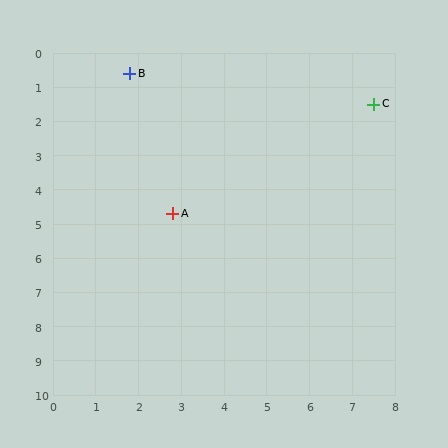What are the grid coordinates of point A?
Point A is at approximately (2.8, 4.7).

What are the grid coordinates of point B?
Point B is at approximately (1.8, 0.6).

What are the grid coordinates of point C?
Point C is at approximately (7.5, 1.5).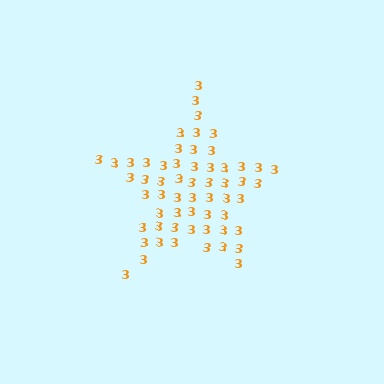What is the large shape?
The large shape is a star.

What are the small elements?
The small elements are digit 3's.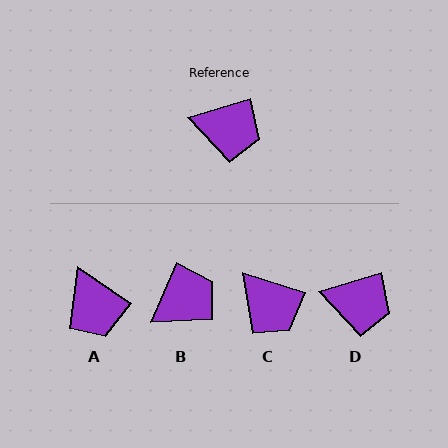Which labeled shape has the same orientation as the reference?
D.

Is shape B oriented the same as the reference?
No, it is off by about 50 degrees.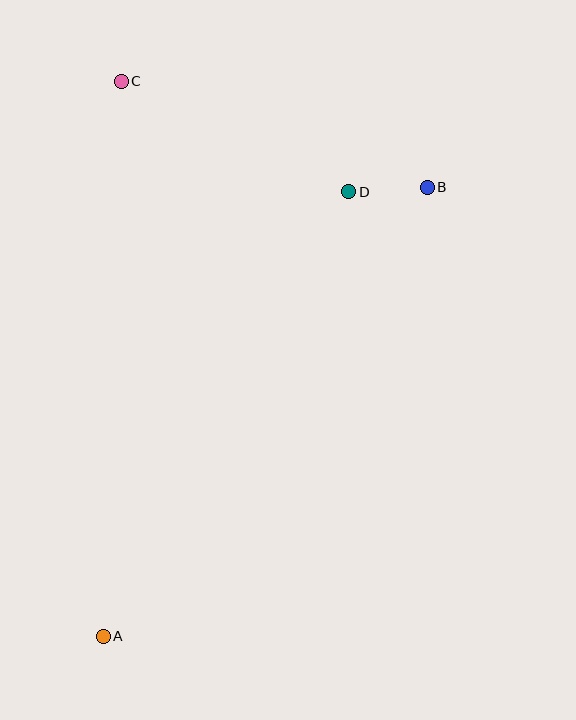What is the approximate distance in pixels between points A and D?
The distance between A and D is approximately 508 pixels.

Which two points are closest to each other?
Points B and D are closest to each other.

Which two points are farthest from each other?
Points A and C are farthest from each other.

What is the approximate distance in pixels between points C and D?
The distance between C and D is approximately 253 pixels.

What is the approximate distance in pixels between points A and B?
The distance between A and B is approximately 554 pixels.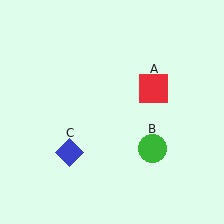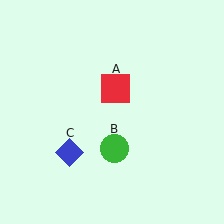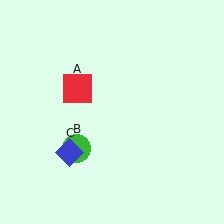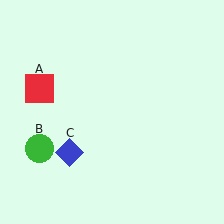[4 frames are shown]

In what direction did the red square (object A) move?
The red square (object A) moved left.